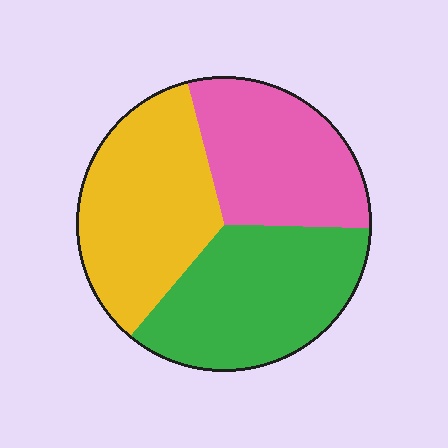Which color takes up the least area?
Pink, at roughly 30%.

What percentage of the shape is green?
Green covers around 35% of the shape.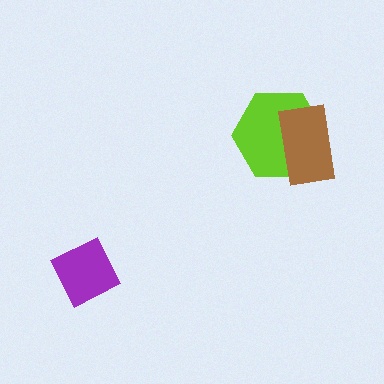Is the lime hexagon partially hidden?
Yes, it is partially covered by another shape.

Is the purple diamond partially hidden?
No, no other shape covers it.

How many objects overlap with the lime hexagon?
1 object overlaps with the lime hexagon.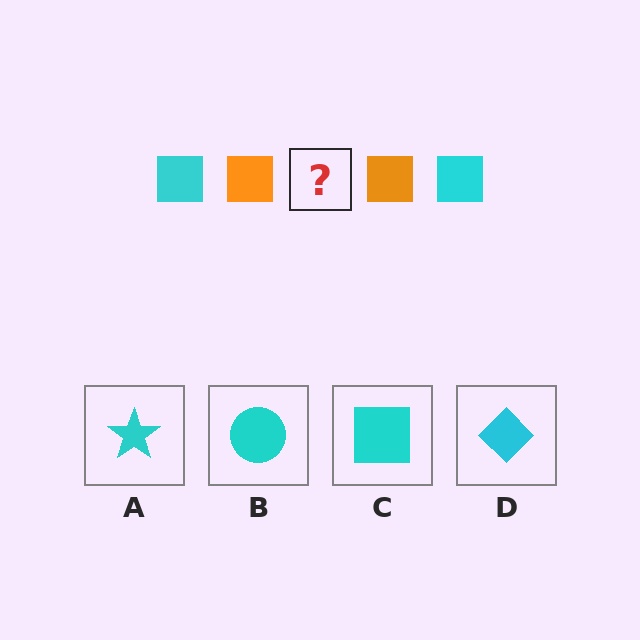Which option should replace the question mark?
Option C.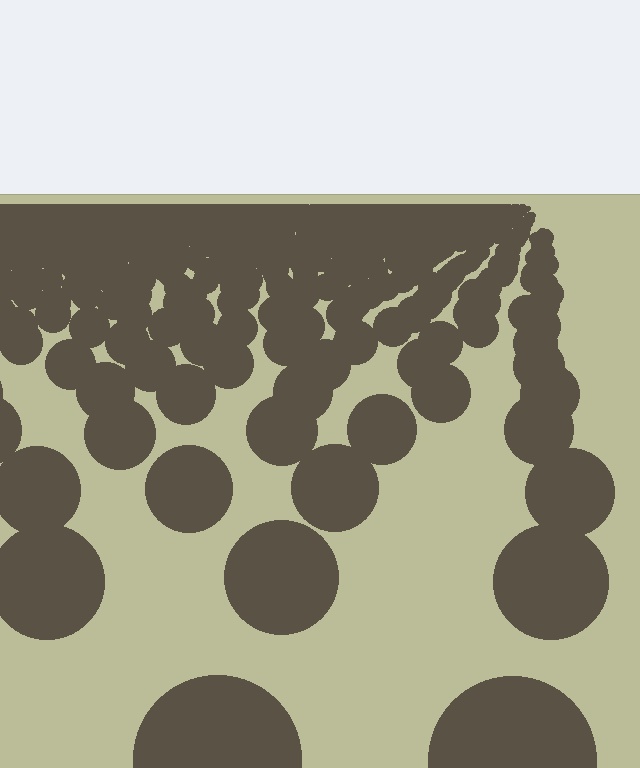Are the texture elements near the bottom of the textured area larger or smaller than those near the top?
Larger. Near the bottom, elements are closer to the viewer and appear at a bigger on-screen size.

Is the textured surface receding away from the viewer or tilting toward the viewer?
The surface is receding away from the viewer. Texture elements get smaller and denser toward the top.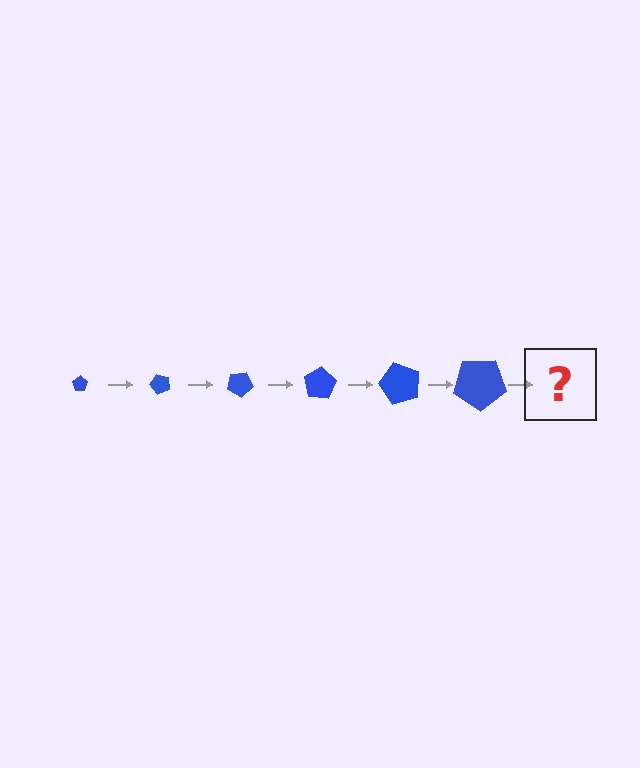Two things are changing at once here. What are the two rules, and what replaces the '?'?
The two rules are that the pentagon grows larger each step and it rotates 50 degrees each step. The '?' should be a pentagon, larger than the previous one and rotated 300 degrees from the start.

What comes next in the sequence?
The next element should be a pentagon, larger than the previous one and rotated 300 degrees from the start.